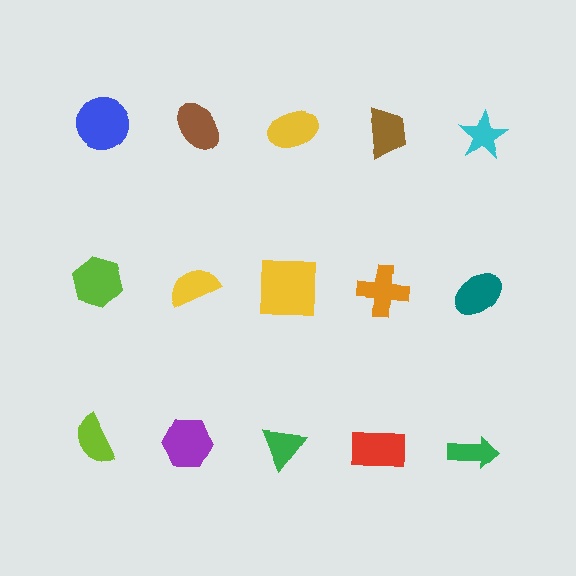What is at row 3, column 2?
A purple hexagon.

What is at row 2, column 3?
A yellow square.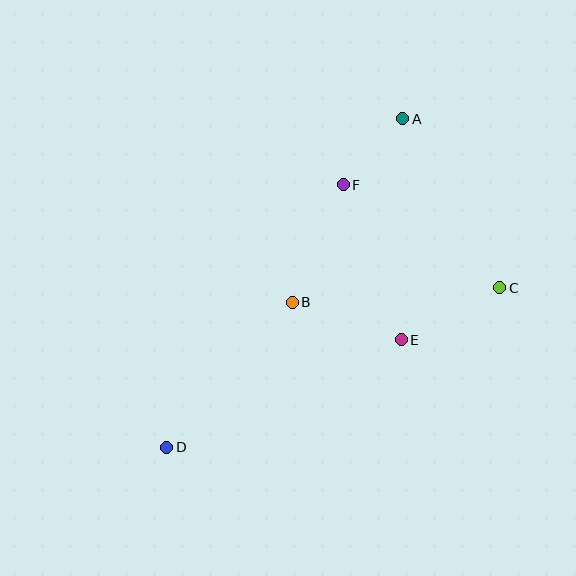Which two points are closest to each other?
Points A and F are closest to each other.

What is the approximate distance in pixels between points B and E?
The distance between B and E is approximately 115 pixels.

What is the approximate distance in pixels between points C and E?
The distance between C and E is approximately 111 pixels.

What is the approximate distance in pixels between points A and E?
The distance between A and E is approximately 221 pixels.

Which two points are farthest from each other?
Points A and D are farthest from each other.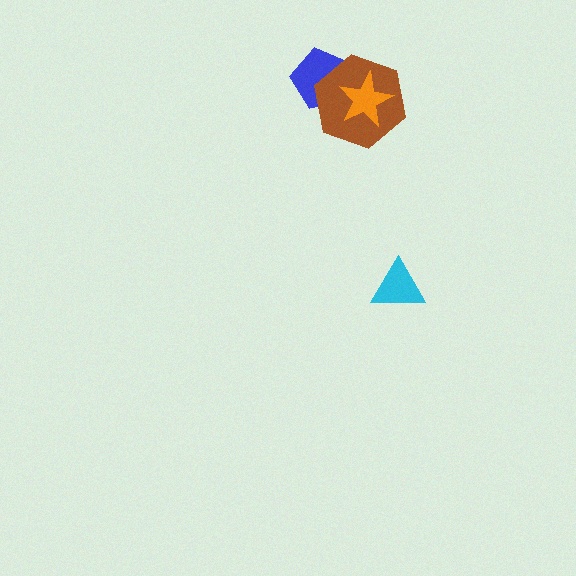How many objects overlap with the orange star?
2 objects overlap with the orange star.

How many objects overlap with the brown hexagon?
2 objects overlap with the brown hexagon.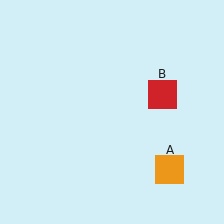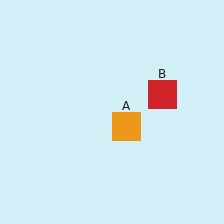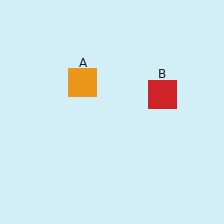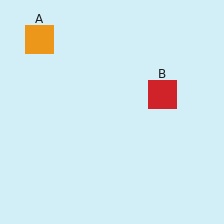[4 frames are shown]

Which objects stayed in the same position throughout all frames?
Red square (object B) remained stationary.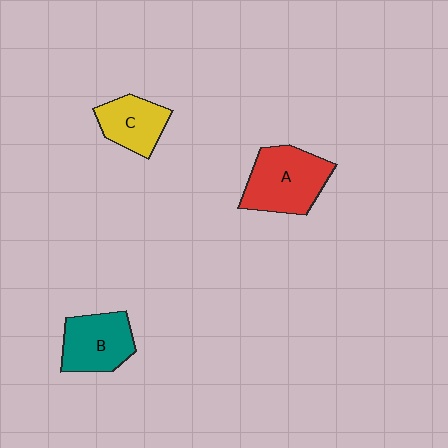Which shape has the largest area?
Shape A (red).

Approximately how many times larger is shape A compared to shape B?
Approximately 1.2 times.